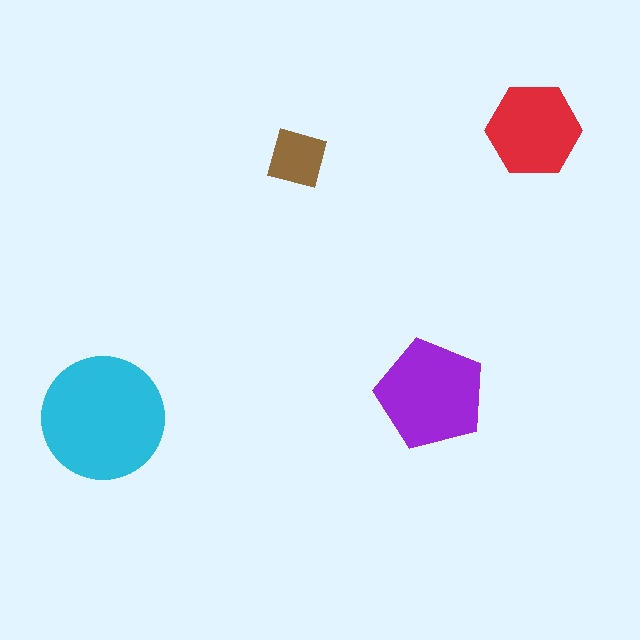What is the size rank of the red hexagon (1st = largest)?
3rd.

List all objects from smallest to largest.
The brown square, the red hexagon, the purple pentagon, the cyan circle.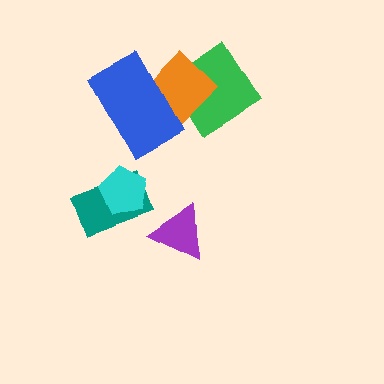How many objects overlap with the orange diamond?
2 objects overlap with the orange diamond.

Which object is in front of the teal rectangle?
The cyan pentagon is in front of the teal rectangle.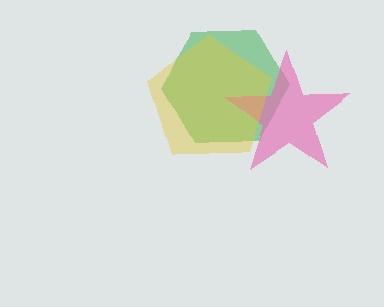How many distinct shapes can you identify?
There are 3 distinct shapes: a green hexagon, a pink star, a yellow pentagon.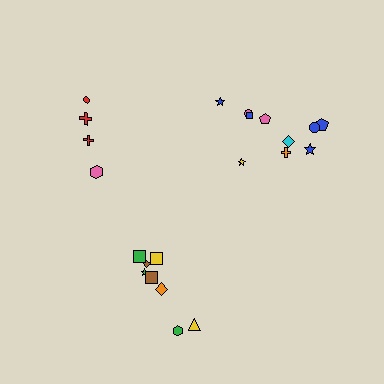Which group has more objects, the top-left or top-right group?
The top-right group.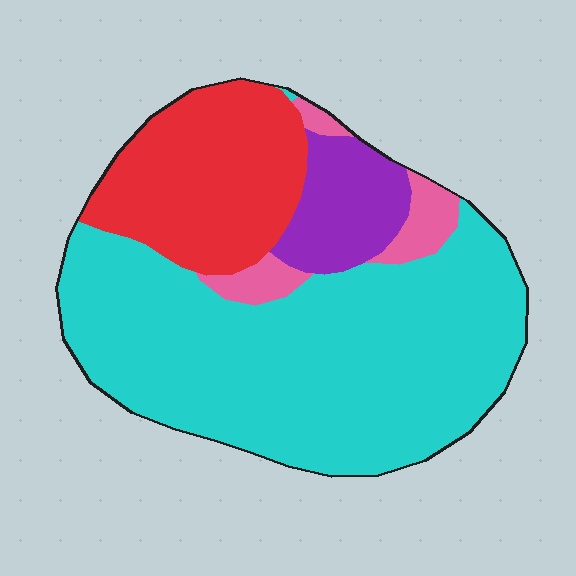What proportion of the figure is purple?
Purple takes up about one tenth (1/10) of the figure.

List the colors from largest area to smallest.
From largest to smallest: cyan, red, purple, pink.